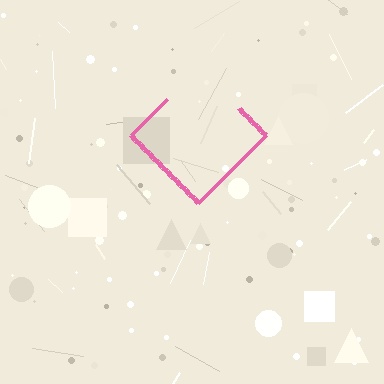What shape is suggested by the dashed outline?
The dashed outline suggests a diamond.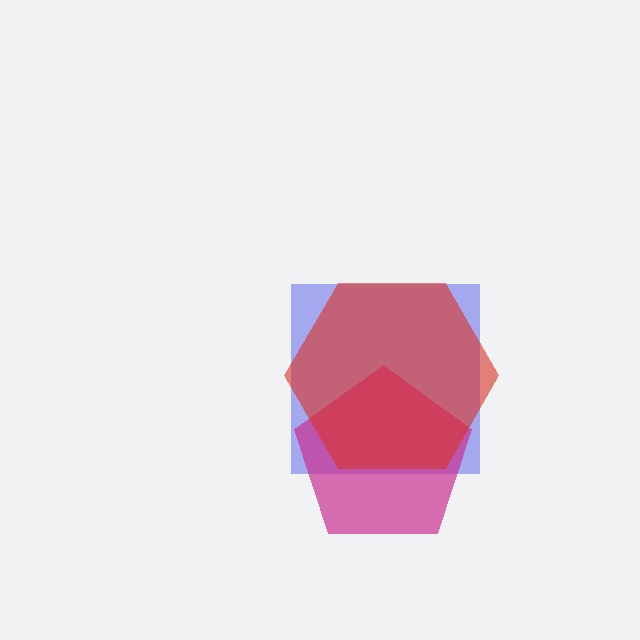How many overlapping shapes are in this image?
There are 3 overlapping shapes in the image.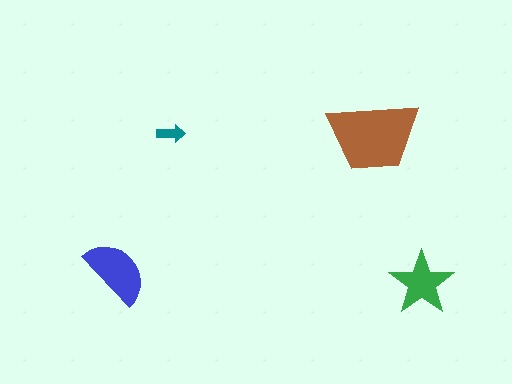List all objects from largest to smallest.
The brown trapezoid, the blue semicircle, the green star, the teal arrow.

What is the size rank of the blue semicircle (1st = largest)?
2nd.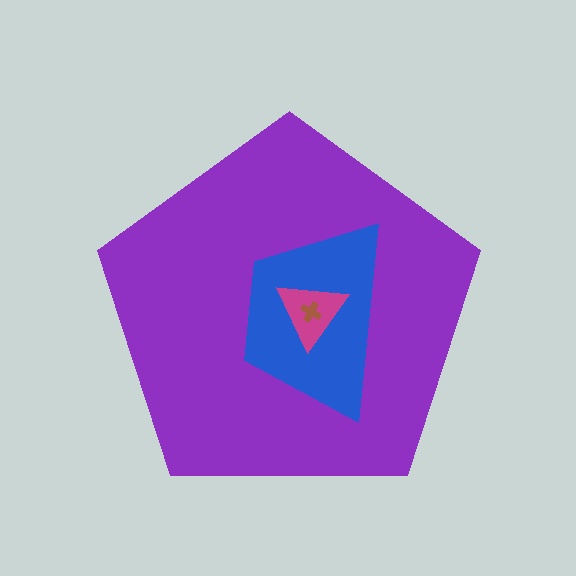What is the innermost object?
The brown cross.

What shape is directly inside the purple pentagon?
The blue trapezoid.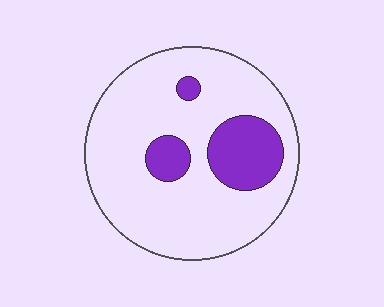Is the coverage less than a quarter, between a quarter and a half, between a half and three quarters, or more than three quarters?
Less than a quarter.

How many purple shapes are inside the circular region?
3.